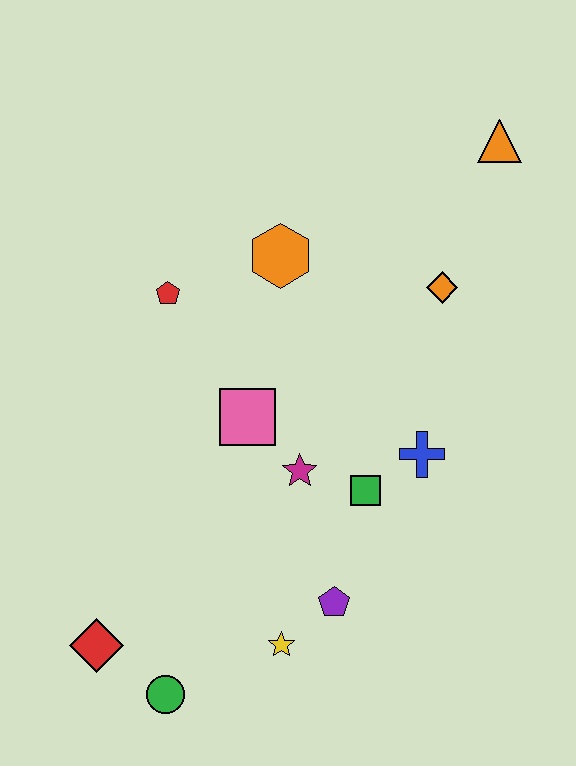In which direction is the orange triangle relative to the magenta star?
The orange triangle is above the magenta star.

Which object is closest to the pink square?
The magenta star is closest to the pink square.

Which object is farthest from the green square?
The orange triangle is farthest from the green square.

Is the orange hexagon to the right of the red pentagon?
Yes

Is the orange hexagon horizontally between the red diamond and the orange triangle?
Yes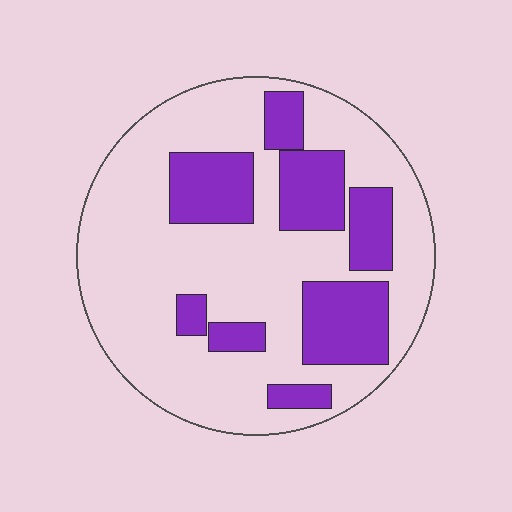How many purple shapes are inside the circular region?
8.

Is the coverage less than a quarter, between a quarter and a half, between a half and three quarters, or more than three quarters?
Between a quarter and a half.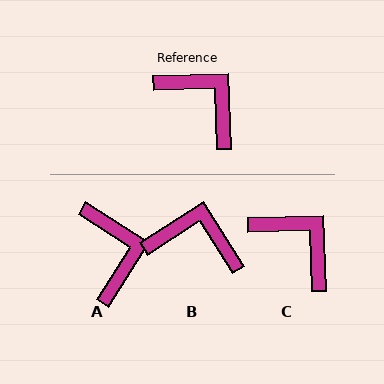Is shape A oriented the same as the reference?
No, it is off by about 35 degrees.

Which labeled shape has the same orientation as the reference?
C.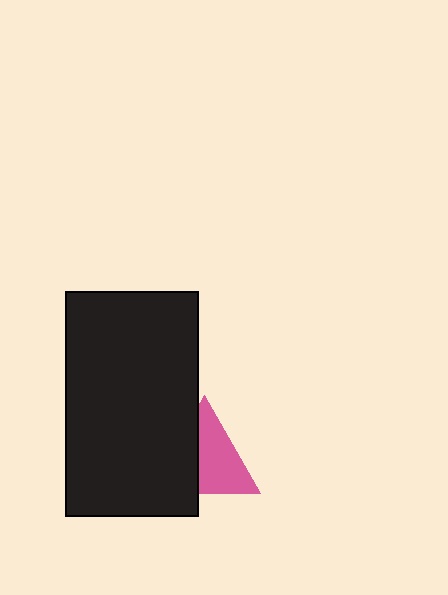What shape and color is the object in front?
The object in front is a black rectangle.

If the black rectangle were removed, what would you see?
You would see the complete pink triangle.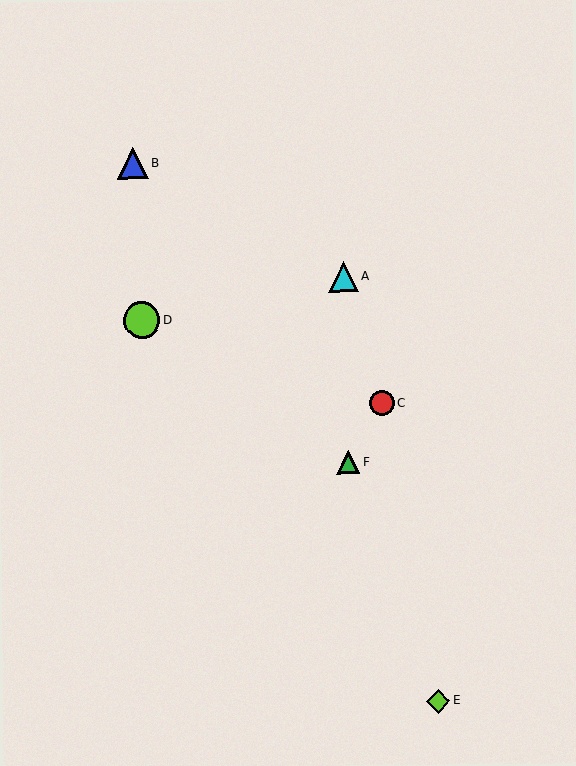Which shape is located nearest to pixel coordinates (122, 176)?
The blue triangle (labeled B) at (133, 163) is nearest to that location.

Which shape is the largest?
The lime circle (labeled D) is the largest.